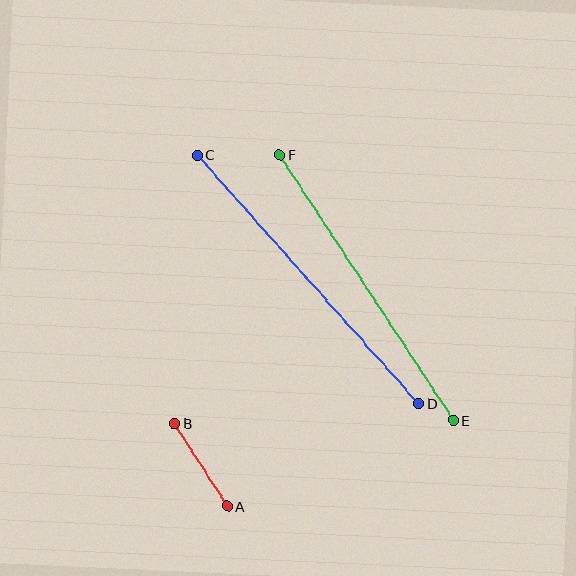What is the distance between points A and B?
The distance is approximately 99 pixels.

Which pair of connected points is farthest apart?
Points C and D are farthest apart.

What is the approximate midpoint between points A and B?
The midpoint is at approximately (201, 465) pixels.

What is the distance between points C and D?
The distance is approximately 332 pixels.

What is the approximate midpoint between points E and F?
The midpoint is at approximately (367, 288) pixels.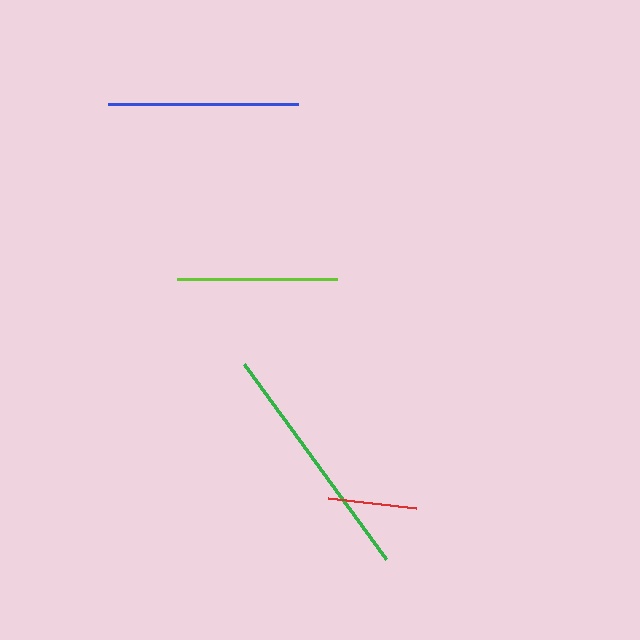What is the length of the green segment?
The green segment is approximately 241 pixels long.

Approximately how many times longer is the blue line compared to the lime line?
The blue line is approximately 1.2 times the length of the lime line.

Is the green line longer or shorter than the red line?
The green line is longer than the red line.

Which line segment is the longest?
The green line is the longest at approximately 241 pixels.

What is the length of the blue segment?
The blue segment is approximately 190 pixels long.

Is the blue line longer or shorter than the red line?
The blue line is longer than the red line.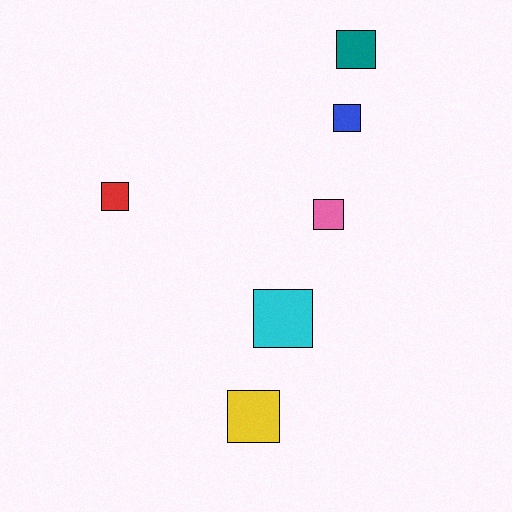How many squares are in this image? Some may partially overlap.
There are 6 squares.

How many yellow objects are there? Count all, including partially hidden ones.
There is 1 yellow object.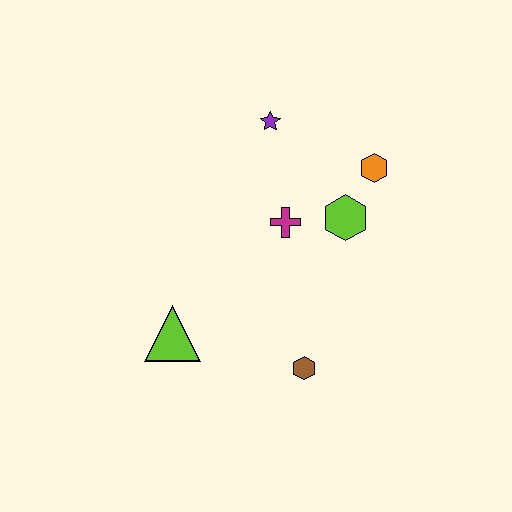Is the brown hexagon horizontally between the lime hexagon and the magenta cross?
Yes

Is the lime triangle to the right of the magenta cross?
No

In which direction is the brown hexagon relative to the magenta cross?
The brown hexagon is below the magenta cross.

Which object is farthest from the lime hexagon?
The lime triangle is farthest from the lime hexagon.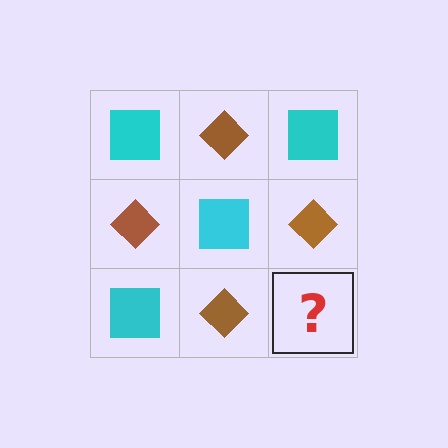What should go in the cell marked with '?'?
The missing cell should contain a cyan square.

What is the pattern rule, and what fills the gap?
The rule is that it alternates cyan square and brown diamond in a checkerboard pattern. The gap should be filled with a cyan square.